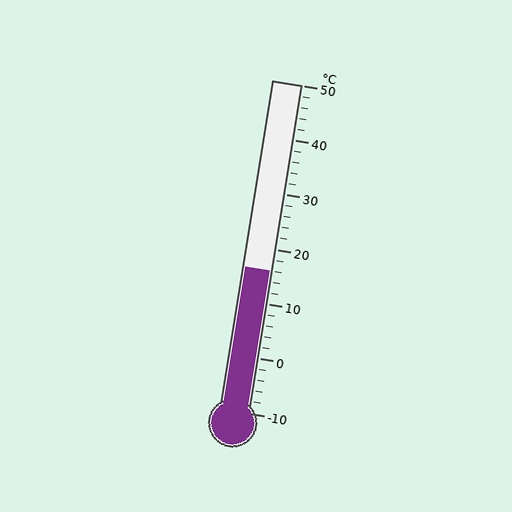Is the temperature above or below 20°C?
The temperature is below 20°C.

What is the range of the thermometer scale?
The thermometer scale ranges from -10°C to 50°C.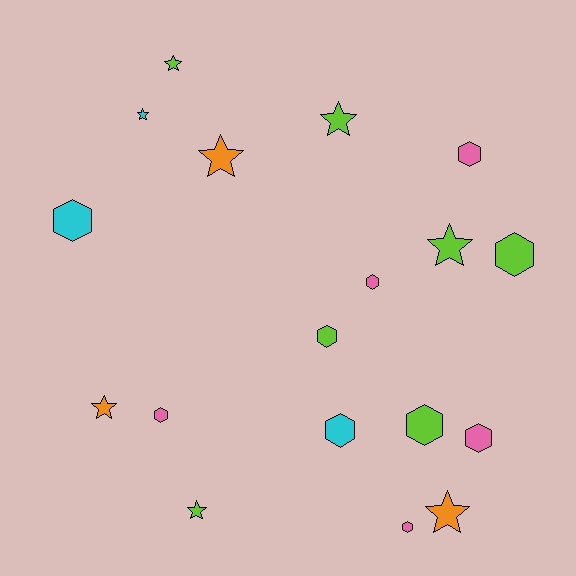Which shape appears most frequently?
Hexagon, with 10 objects.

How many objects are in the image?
There are 18 objects.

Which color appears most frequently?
Lime, with 7 objects.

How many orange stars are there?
There are 3 orange stars.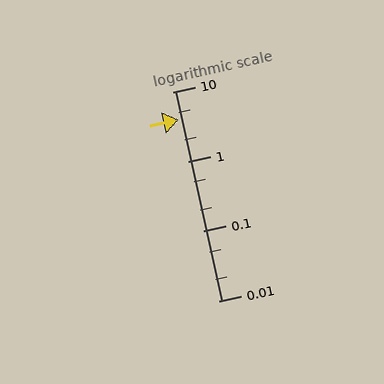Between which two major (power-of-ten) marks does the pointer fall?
The pointer is between 1 and 10.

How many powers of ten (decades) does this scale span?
The scale spans 3 decades, from 0.01 to 10.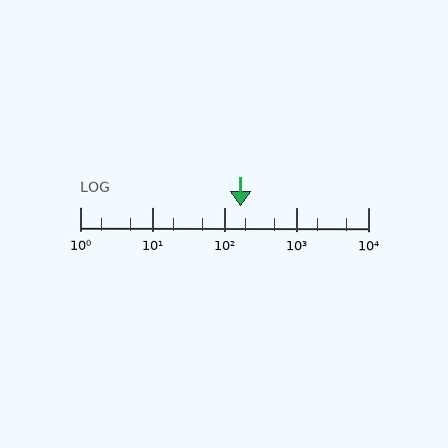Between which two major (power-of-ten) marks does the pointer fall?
The pointer is between 100 and 1000.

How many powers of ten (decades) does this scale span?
The scale spans 4 decades, from 1 to 10000.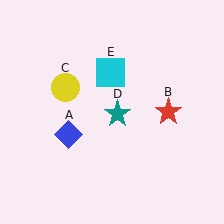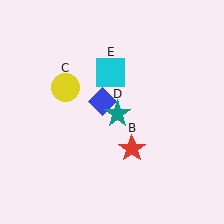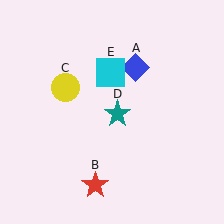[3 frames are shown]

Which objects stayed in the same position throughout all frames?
Yellow circle (object C) and teal star (object D) and cyan square (object E) remained stationary.